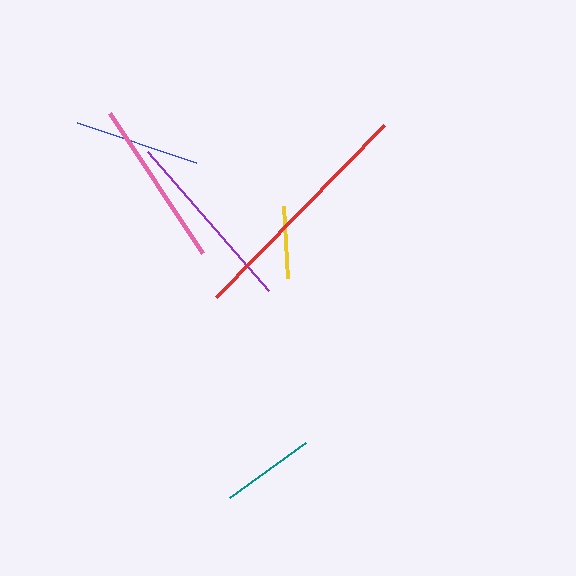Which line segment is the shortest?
The yellow line is the shortest at approximately 72 pixels.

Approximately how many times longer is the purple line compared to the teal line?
The purple line is approximately 2.0 times the length of the teal line.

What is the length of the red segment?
The red segment is approximately 241 pixels long.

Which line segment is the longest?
The red line is the longest at approximately 241 pixels.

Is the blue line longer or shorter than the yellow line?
The blue line is longer than the yellow line.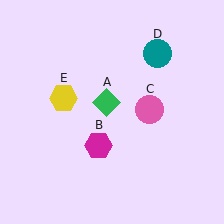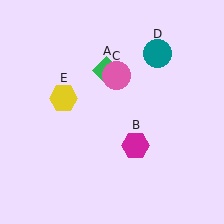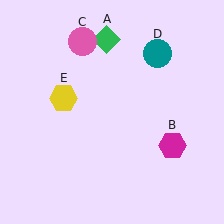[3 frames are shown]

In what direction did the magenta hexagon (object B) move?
The magenta hexagon (object B) moved right.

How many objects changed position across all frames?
3 objects changed position: green diamond (object A), magenta hexagon (object B), pink circle (object C).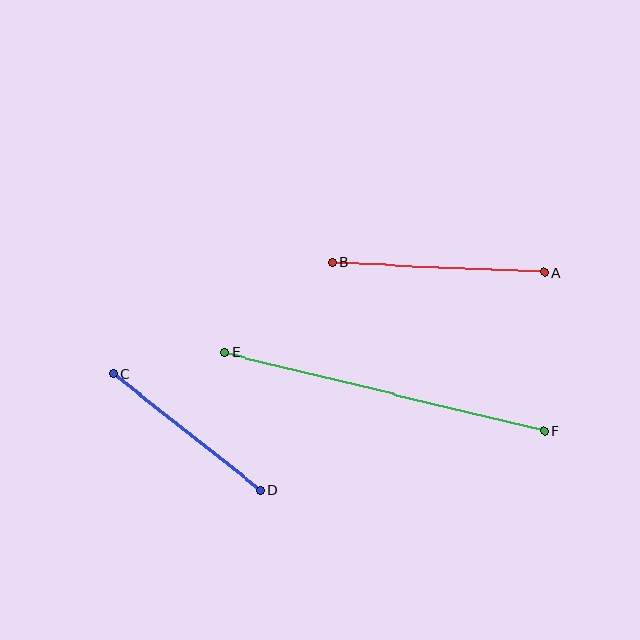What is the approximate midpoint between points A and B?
The midpoint is at approximately (439, 267) pixels.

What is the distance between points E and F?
The distance is approximately 329 pixels.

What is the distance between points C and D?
The distance is approximately 188 pixels.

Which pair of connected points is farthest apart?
Points E and F are farthest apart.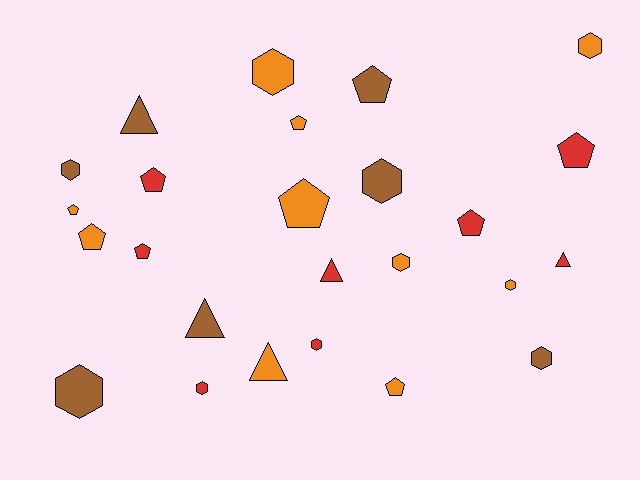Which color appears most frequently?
Orange, with 10 objects.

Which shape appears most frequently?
Pentagon, with 10 objects.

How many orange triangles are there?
There is 1 orange triangle.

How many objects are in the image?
There are 25 objects.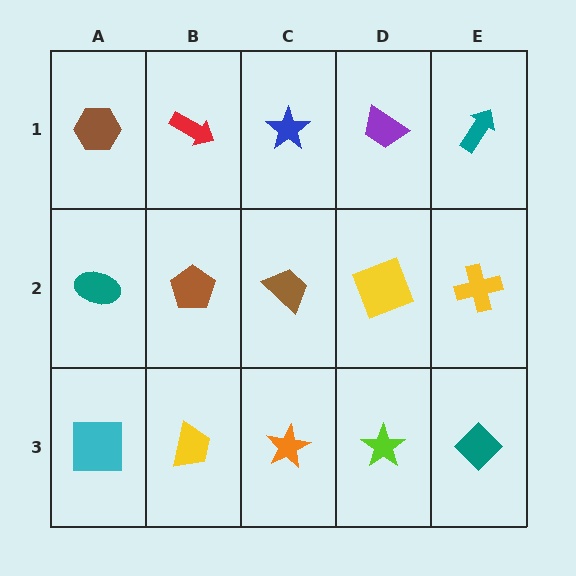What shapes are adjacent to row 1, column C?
A brown trapezoid (row 2, column C), a red arrow (row 1, column B), a purple trapezoid (row 1, column D).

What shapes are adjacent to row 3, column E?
A yellow cross (row 2, column E), a lime star (row 3, column D).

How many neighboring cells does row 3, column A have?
2.